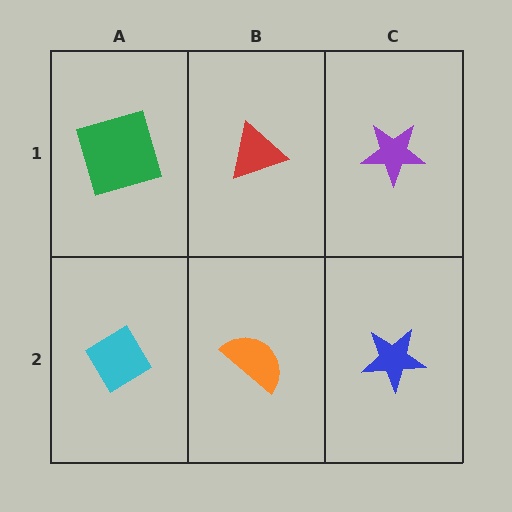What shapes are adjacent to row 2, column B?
A red triangle (row 1, column B), a cyan diamond (row 2, column A), a blue star (row 2, column C).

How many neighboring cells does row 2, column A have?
2.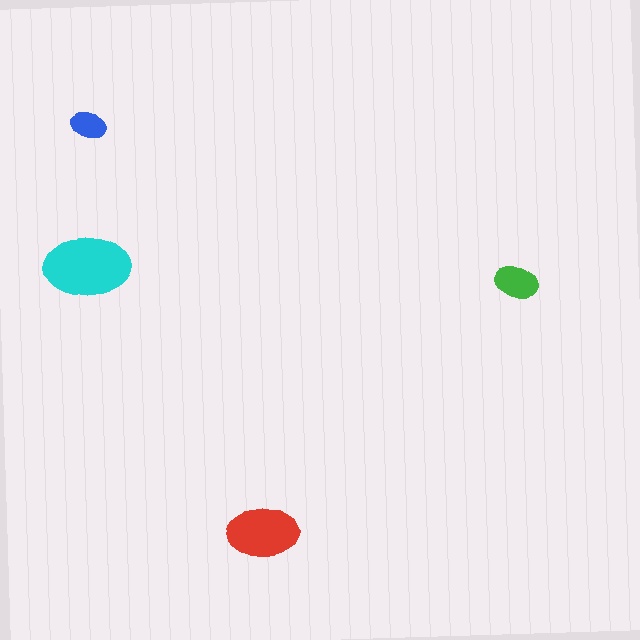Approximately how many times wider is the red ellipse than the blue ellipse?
About 2 times wider.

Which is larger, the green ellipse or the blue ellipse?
The green one.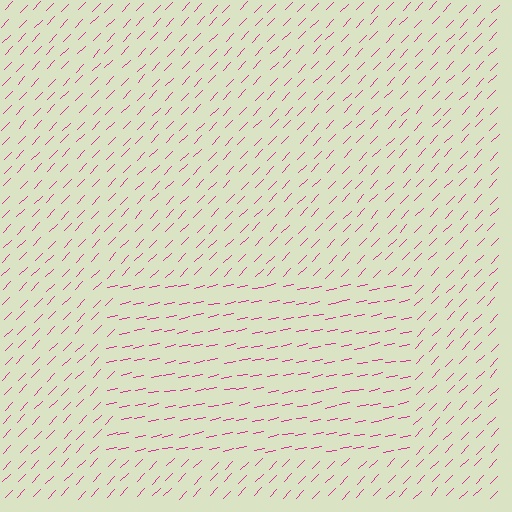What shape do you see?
I see a rectangle.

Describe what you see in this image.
The image is filled with small magenta line segments. A rectangle region in the image has lines oriented differently from the surrounding lines, creating a visible texture boundary.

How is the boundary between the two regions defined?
The boundary is defined purely by a change in line orientation (approximately 34 degrees difference). All lines are the same color and thickness.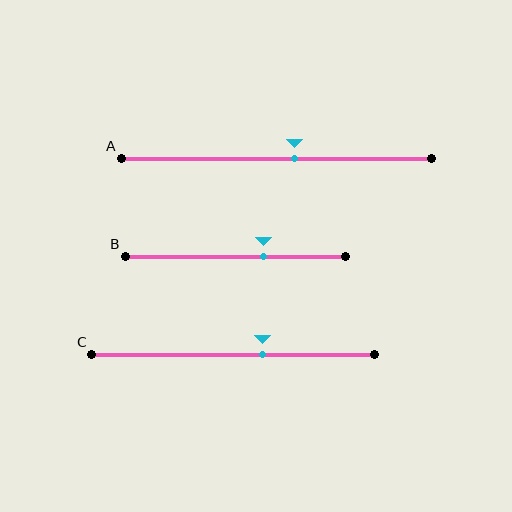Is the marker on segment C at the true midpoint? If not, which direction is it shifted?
No, the marker on segment C is shifted to the right by about 10% of the segment length.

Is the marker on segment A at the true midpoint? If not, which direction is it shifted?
No, the marker on segment A is shifted to the right by about 6% of the segment length.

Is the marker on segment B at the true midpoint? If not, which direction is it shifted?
No, the marker on segment B is shifted to the right by about 13% of the segment length.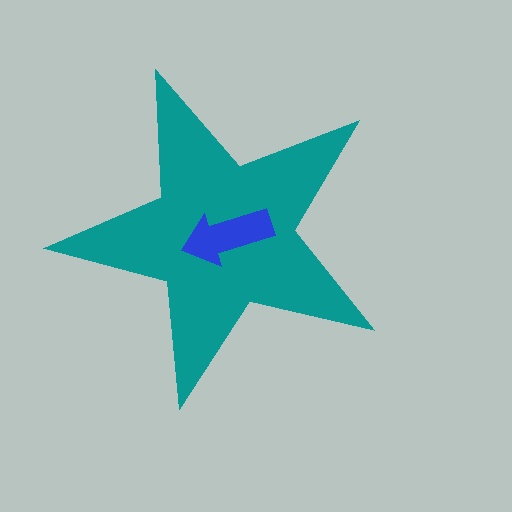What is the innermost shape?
The blue arrow.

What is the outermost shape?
The teal star.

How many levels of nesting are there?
2.